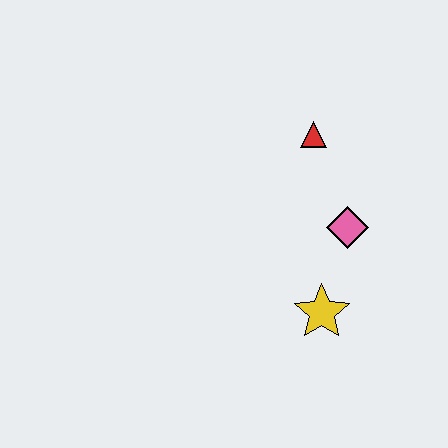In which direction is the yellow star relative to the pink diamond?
The yellow star is below the pink diamond.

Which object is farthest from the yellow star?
The red triangle is farthest from the yellow star.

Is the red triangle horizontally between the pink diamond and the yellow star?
No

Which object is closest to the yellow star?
The pink diamond is closest to the yellow star.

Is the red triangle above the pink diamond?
Yes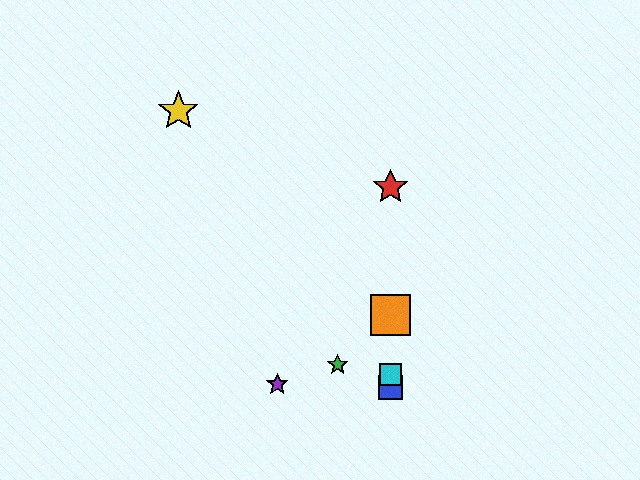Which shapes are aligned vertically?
The red star, the blue square, the orange square, the cyan square are aligned vertically.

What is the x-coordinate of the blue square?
The blue square is at x≈391.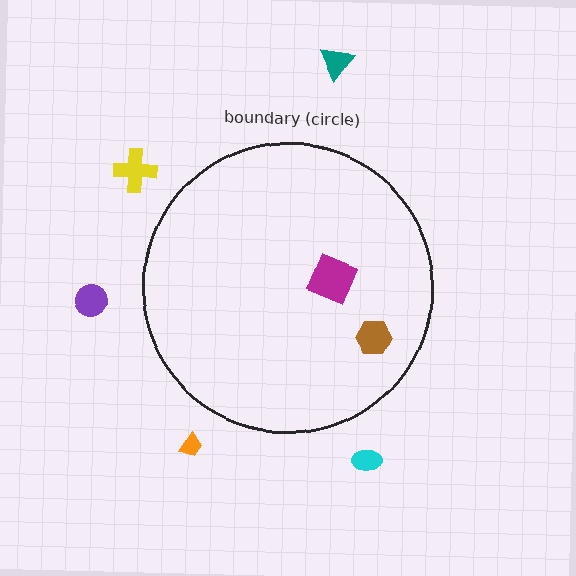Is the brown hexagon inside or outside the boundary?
Inside.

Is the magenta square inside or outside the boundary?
Inside.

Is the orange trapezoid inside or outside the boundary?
Outside.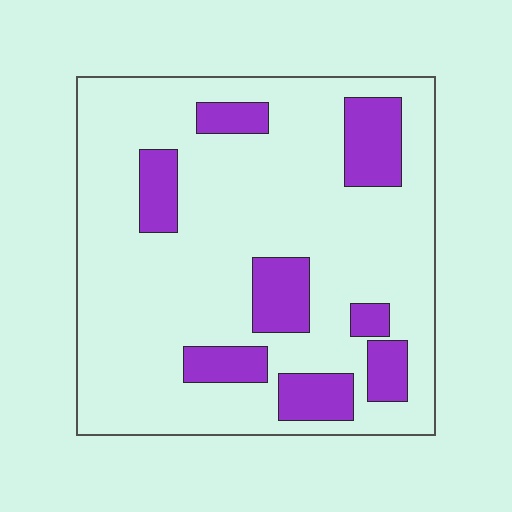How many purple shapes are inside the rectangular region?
8.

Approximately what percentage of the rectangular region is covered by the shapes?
Approximately 20%.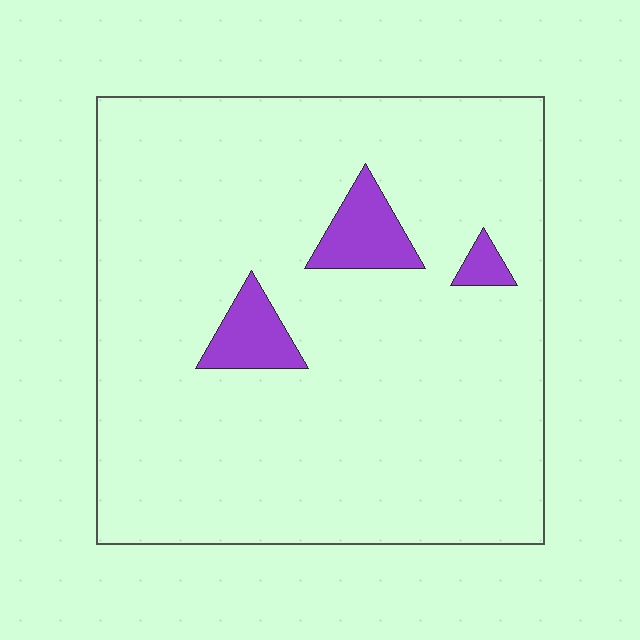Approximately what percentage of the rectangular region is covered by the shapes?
Approximately 5%.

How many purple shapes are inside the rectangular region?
3.